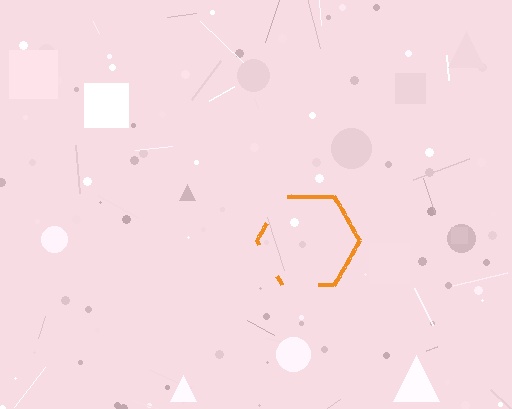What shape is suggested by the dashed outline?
The dashed outline suggests a hexagon.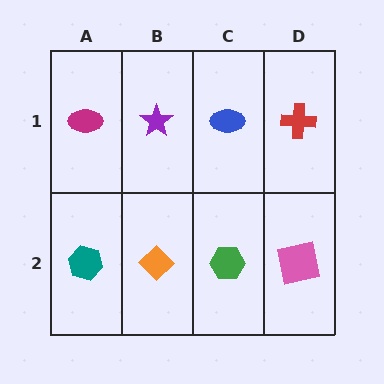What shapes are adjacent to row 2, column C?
A blue ellipse (row 1, column C), an orange diamond (row 2, column B), a pink square (row 2, column D).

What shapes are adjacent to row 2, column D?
A red cross (row 1, column D), a green hexagon (row 2, column C).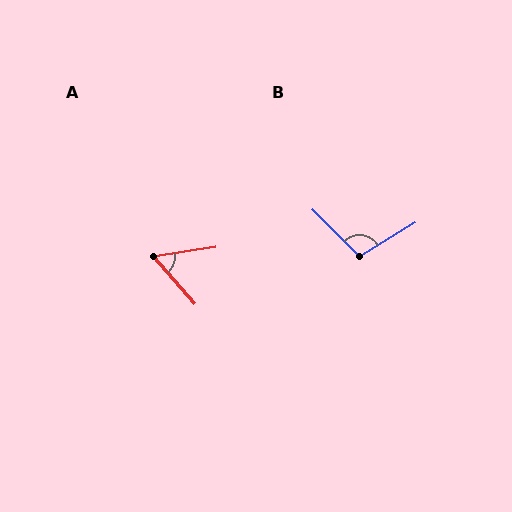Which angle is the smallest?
A, at approximately 58 degrees.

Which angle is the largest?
B, at approximately 104 degrees.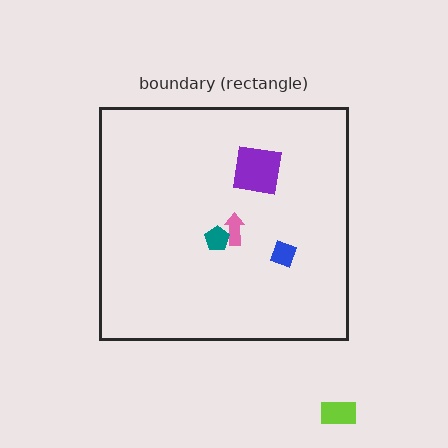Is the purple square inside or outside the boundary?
Inside.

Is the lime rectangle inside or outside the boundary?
Outside.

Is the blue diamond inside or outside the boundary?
Inside.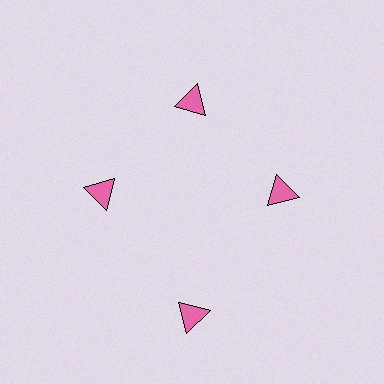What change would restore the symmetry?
The symmetry would be restored by moving it inward, back onto the ring so that all 4 triangles sit at equal angles and equal distance from the center.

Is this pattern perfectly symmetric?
No. The 4 pink triangles are arranged in a ring, but one element near the 6 o'clock position is pushed outward from the center, breaking the 4-fold rotational symmetry.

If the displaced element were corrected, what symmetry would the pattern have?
It would have 4-fold rotational symmetry — the pattern would map onto itself every 90 degrees.